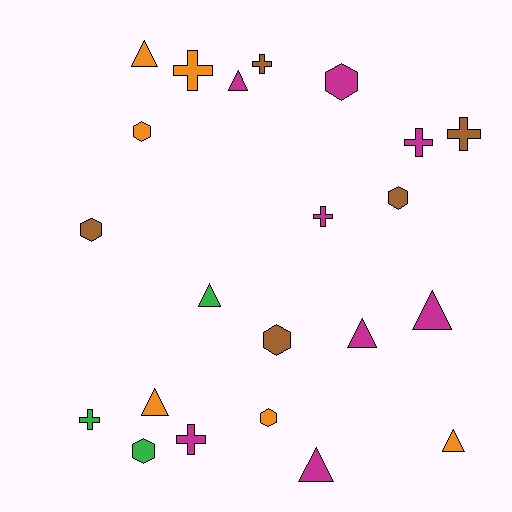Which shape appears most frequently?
Triangle, with 8 objects.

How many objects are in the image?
There are 22 objects.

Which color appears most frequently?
Magenta, with 8 objects.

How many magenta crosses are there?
There are 3 magenta crosses.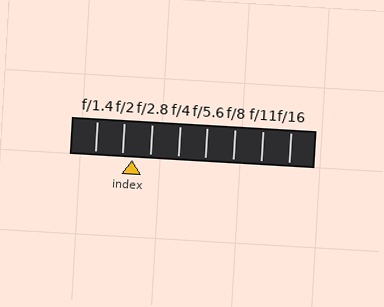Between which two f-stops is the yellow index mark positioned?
The index mark is between f/2 and f/2.8.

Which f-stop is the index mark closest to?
The index mark is closest to f/2.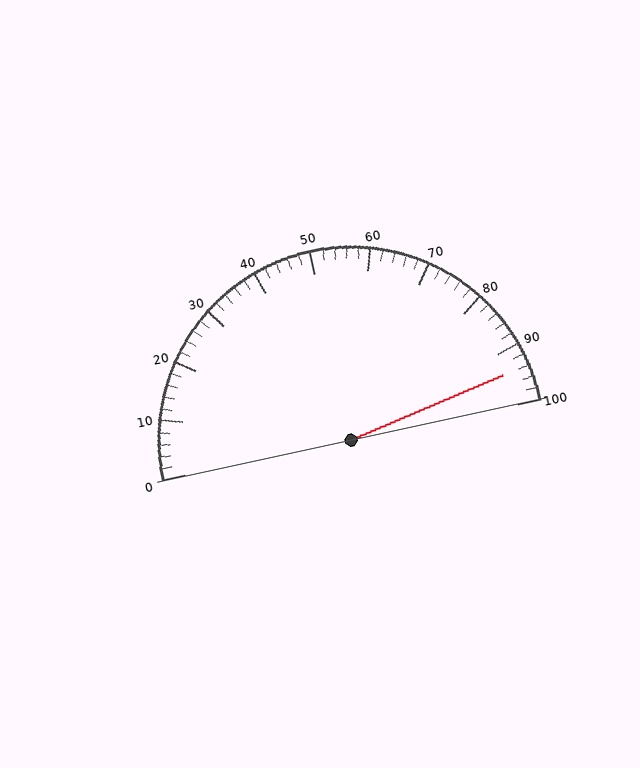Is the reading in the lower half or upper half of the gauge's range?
The reading is in the upper half of the range (0 to 100).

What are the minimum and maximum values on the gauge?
The gauge ranges from 0 to 100.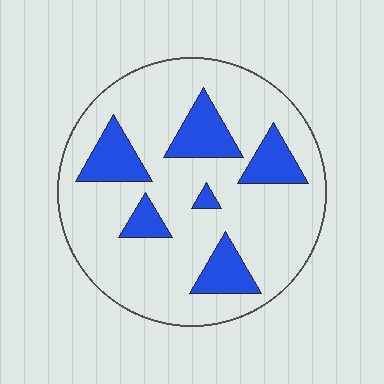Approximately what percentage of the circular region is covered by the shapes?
Approximately 20%.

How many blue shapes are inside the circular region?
6.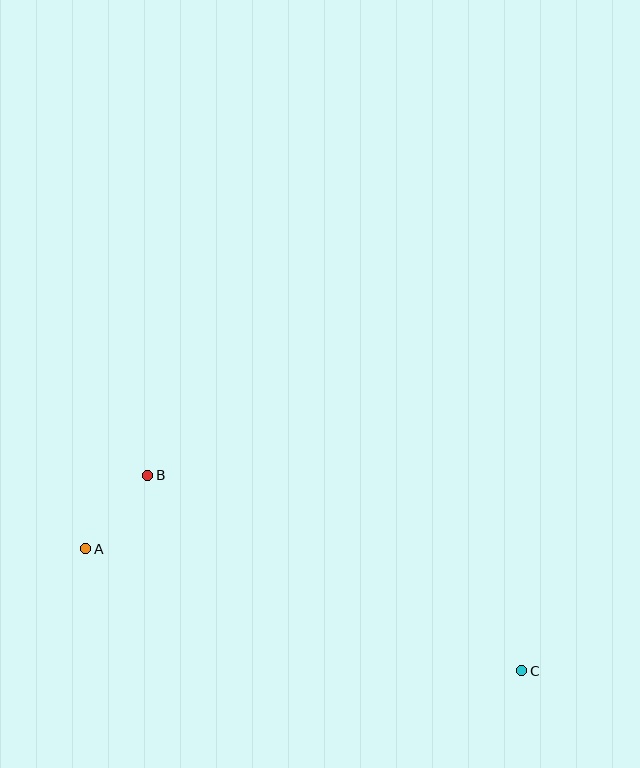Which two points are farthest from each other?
Points A and C are farthest from each other.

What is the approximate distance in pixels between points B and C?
The distance between B and C is approximately 422 pixels.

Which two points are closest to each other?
Points A and B are closest to each other.